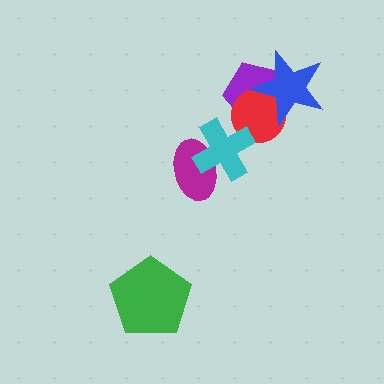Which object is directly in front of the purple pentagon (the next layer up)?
The red circle is directly in front of the purple pentagon.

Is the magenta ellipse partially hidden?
Yes, it is partially covered by another shape.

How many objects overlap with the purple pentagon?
2 objects overlap with the purple pentagon.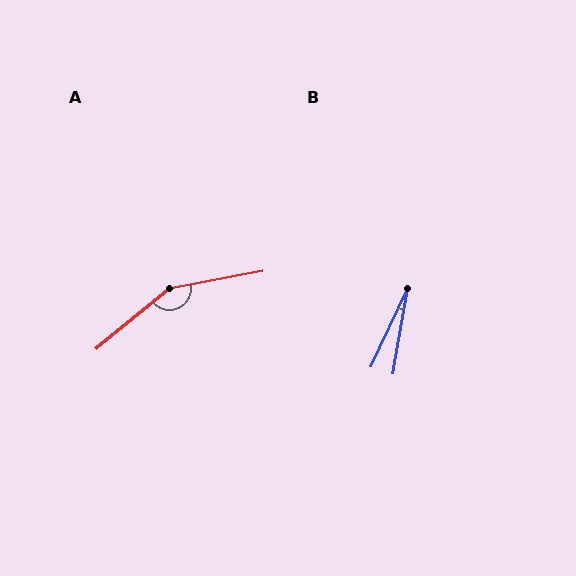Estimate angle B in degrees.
Approximately 16 degrees.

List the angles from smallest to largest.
B (16°), A (151°).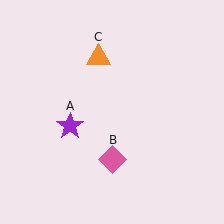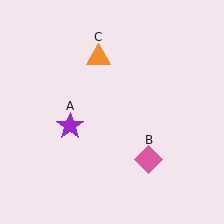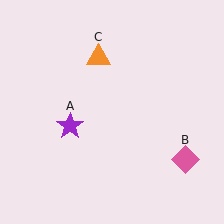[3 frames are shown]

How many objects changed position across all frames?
1 object changed position: pink diamond (object B).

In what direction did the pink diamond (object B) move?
The pink diamond (object B) moved right.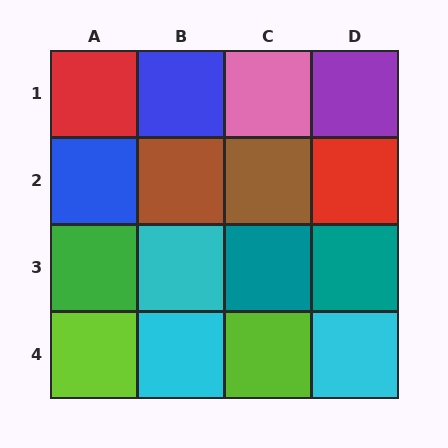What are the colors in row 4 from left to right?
Lime, cyan, lime, cyan.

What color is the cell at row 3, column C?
Teal.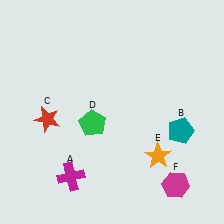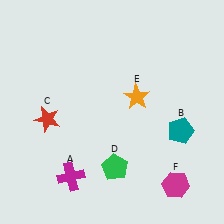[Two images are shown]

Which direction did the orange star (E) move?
The orange star (E) moved up.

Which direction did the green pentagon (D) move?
The green pentagon (D) moved down.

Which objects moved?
The objects that moved are: the green pentagon (D), the orange star (E).